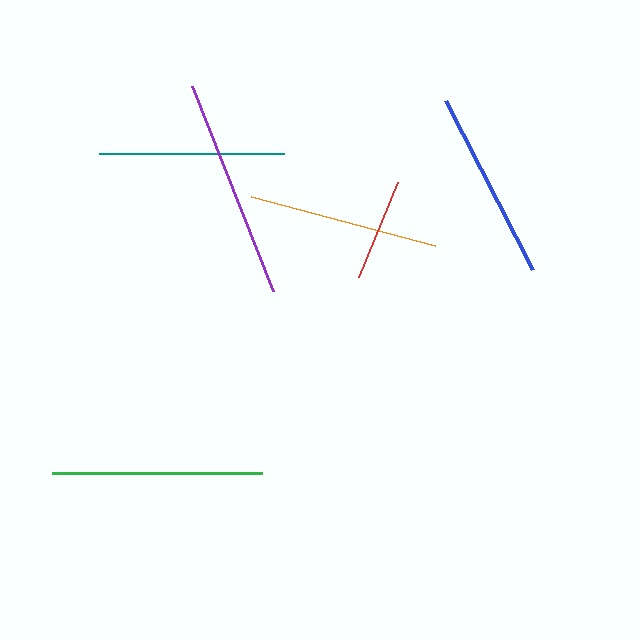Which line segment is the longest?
The purple line is the longest at approximately 220 pixels.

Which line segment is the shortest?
The red line is the shortest at approximately 103 pixels.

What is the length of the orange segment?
The orange segment is approximately 190 pixels long.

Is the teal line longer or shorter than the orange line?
The orange line is longer than the teal line.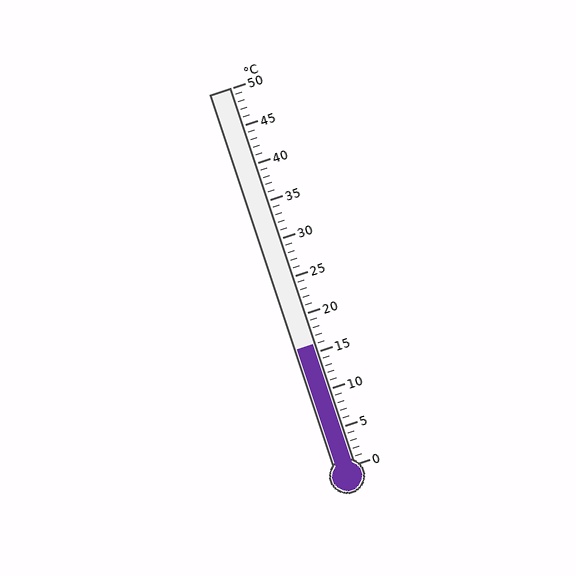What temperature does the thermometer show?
The thermometer shows approximately 16°C.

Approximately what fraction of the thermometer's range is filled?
The thermometer is filled to approximately 30% of its range.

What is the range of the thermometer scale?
The thermometer scale ranges from 0°C to 50°C.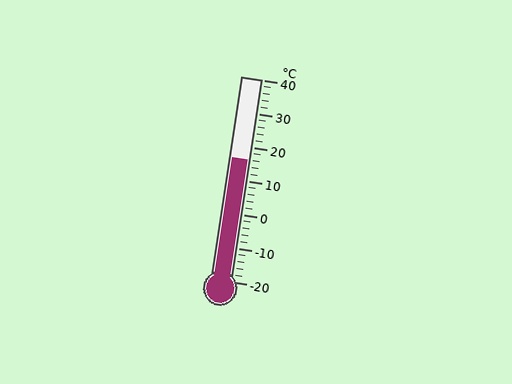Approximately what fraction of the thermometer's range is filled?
The thermometer is filled to approximately 60% of its range.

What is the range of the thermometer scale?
The thermometer scale ranges from -20°C to 40°C.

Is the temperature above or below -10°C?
The temperature is above -10°C.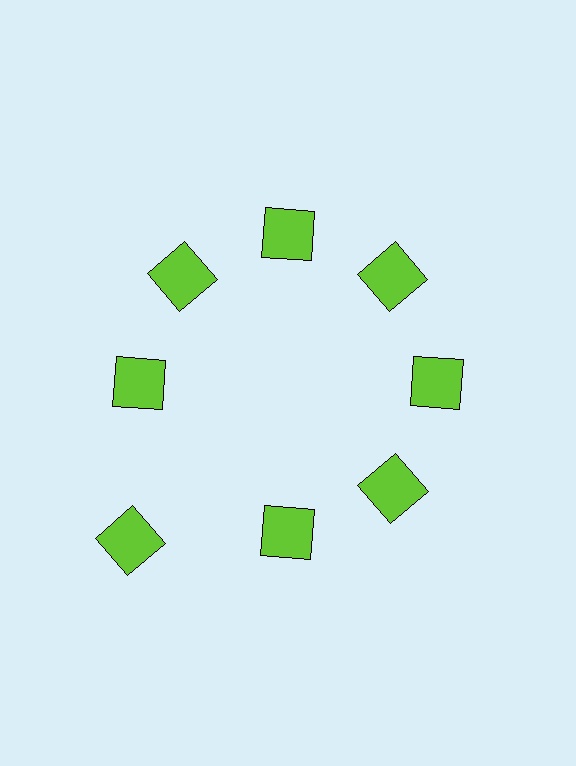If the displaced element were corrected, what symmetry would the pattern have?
It would have 8-fold rotational symmetry — the pattern would map onto itself every 45 degrees.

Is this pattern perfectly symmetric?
No. The 8 lime squares are arranged in a ring, but one element near the 8 o'clock position is pushed outward from the center, breaking the 8-fold rotational symmetry.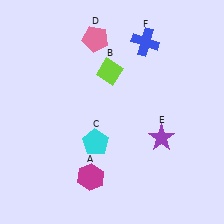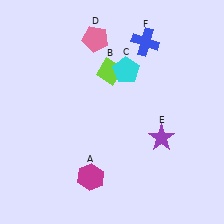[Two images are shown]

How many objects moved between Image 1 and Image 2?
1 object moved between the two images.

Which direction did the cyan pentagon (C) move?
The cyan pentagon (C) moved up.